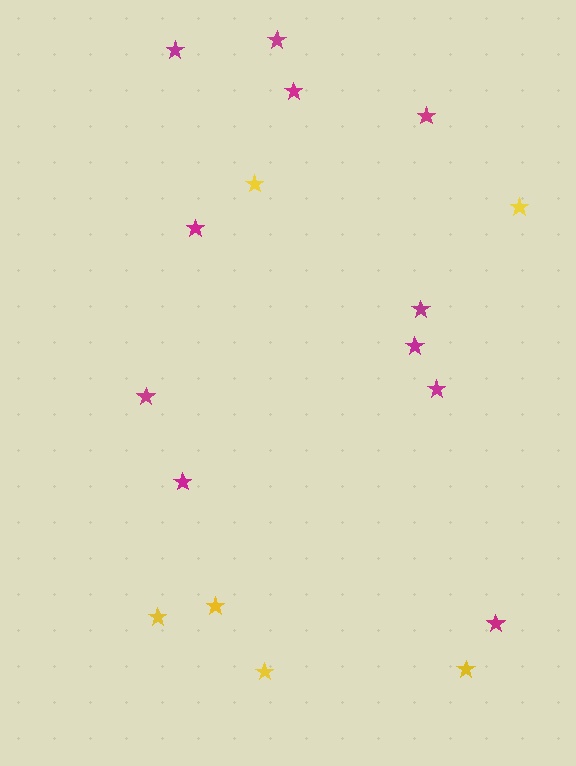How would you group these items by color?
There are 2 groups: one group of magenta stars (11) and one group of yellow stars (6).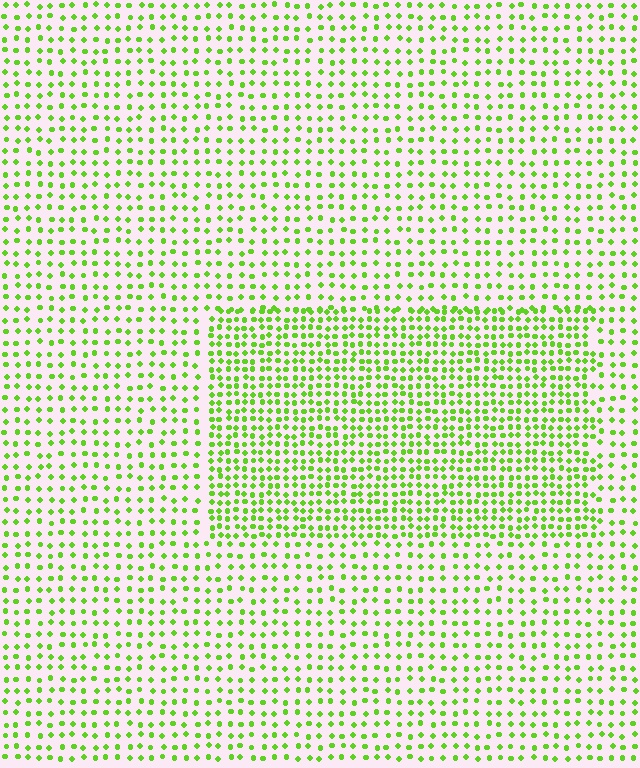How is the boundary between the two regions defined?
The boundary is defined by a change in element density (approximately 1.8x ratio). All elements are the same color, size, and shape.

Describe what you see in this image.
The image contains small lime elements arranged at two different densities. A rectangle-shaped region is visible where the elements are more densely packed than the surrounding area.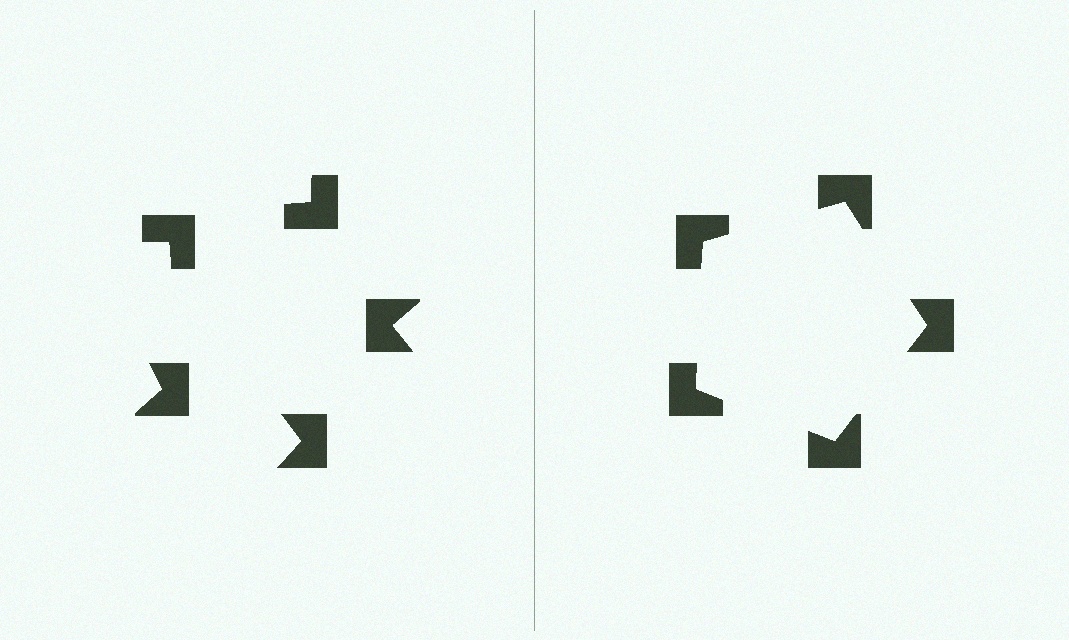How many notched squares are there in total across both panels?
10 — 5 on each side.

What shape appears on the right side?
An illusory pentagon.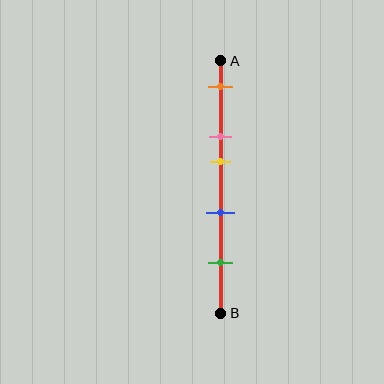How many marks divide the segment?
There are 5 marks dividing the segment.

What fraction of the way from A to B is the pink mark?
The pink mark is approximately 30% (0.3) of the way from A to B.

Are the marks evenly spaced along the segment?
No, the marks are not evenly spaced.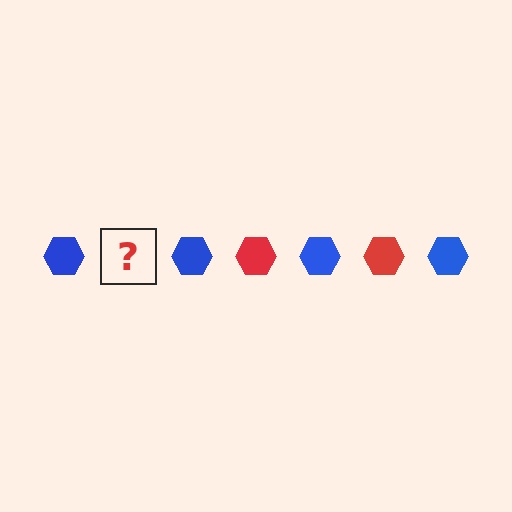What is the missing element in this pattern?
The missing element is a red hexagon.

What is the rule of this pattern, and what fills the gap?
The rule is that the pattern cycles through blue, red hexagons. The gap should be filled with a red hexagon.